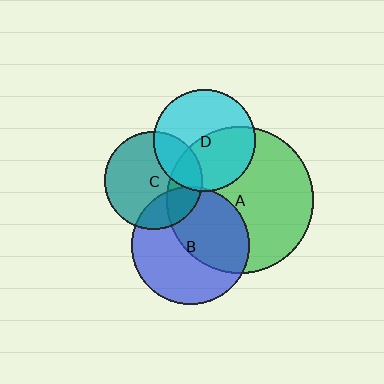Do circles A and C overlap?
Yes.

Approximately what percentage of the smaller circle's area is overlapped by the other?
Approximately 25%.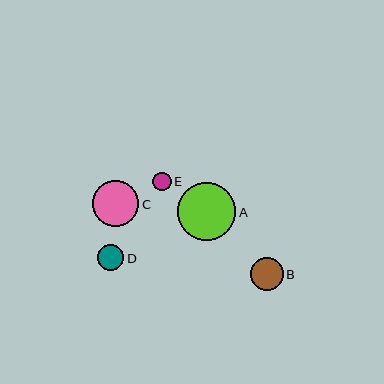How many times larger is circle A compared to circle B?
Circle A is approximately 1.8 times the size of circle B.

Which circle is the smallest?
Circle E is the smallest with a size of approximately 18 pixels.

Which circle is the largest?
Circle A is the largest with a size of approximately 58 pixels.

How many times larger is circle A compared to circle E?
Circle A is approximately 3.2 times the size of circle E.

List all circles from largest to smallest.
From largest to smallest: A, C, B, D, E.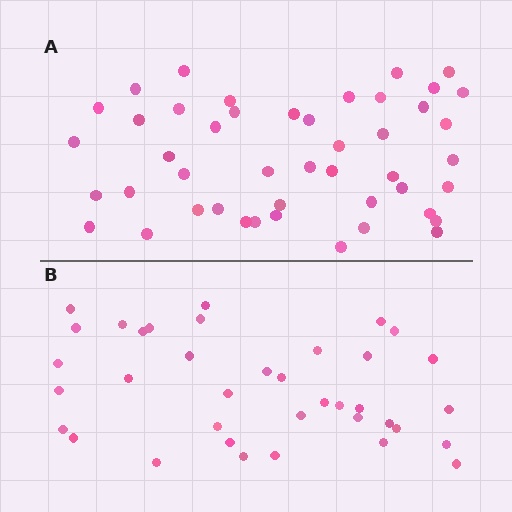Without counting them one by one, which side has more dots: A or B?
Region A (the top region) has more dots.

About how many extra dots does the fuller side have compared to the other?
Region A has roughly 8 or so more dots than region B.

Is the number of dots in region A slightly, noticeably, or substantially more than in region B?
Region A has only slightly more — the two regions are fairly close. The ratio is roughly 1.2 to 1.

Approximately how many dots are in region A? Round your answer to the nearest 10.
About 50 dots. (The exact count is 46, which rounds to 50.)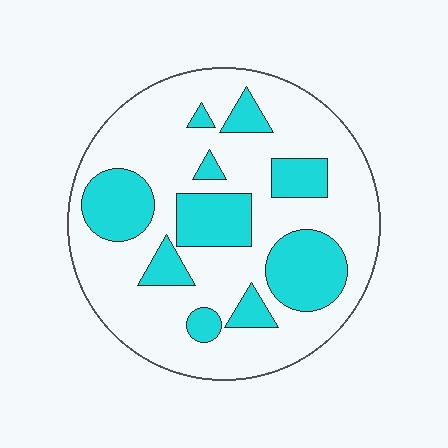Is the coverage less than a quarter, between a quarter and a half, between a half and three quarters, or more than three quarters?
Between a quarter and a half.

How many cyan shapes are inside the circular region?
10.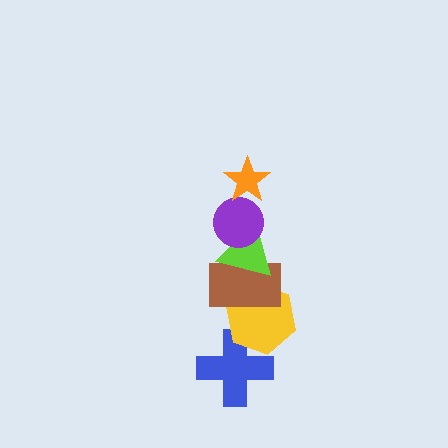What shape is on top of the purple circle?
The orange star is on top of the purple circle.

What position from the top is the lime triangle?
The lime triangle is 3rd from the top.